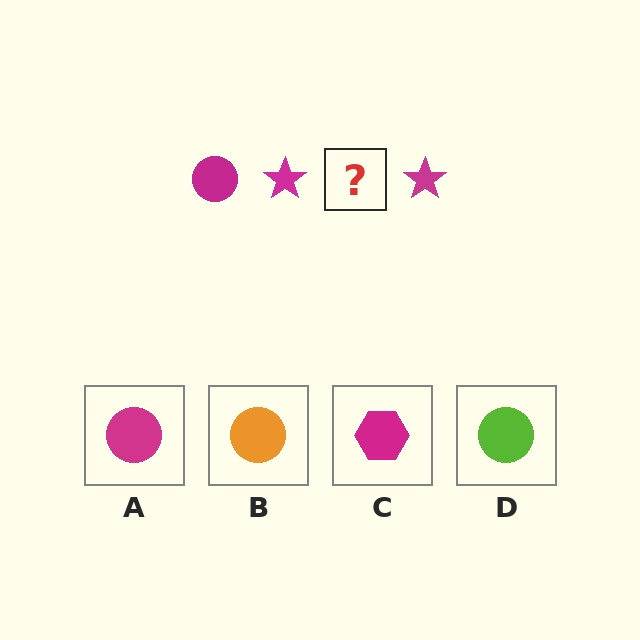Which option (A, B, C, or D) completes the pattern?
A.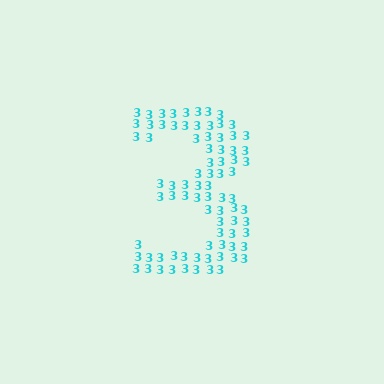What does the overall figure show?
The overall figure shows the digit 3.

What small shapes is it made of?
It is made of small digit 3's.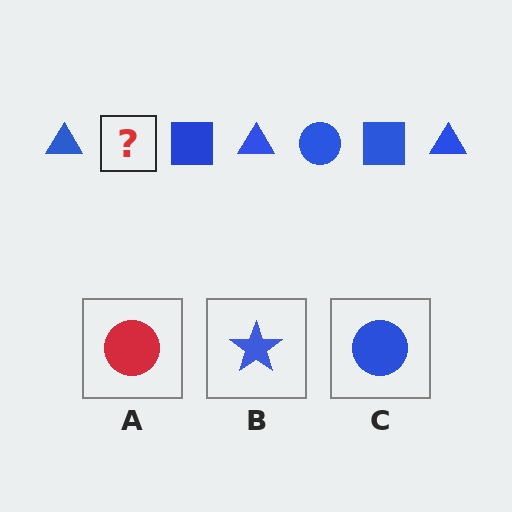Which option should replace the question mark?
Option C.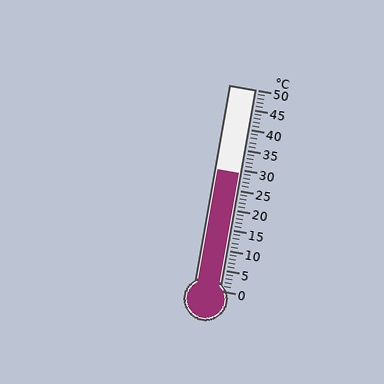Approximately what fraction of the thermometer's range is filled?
The thermometer is filled to approximately 60% of its range.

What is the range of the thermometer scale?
The thermometer scale ranges from 0°C to 50°C.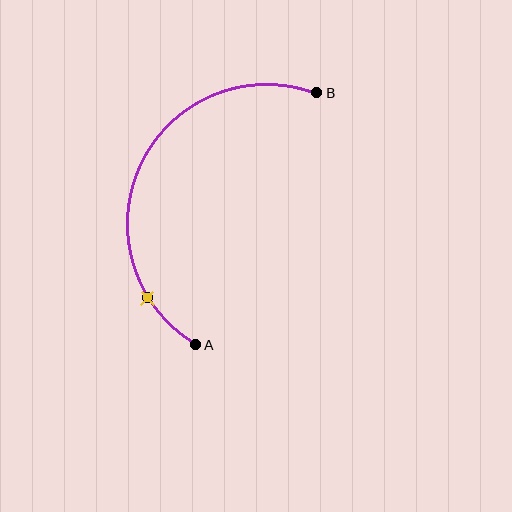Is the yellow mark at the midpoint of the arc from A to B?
No. The yellow mark lies on the arc but is closer to endpoint A. The arc midpoint would be at the point on the curve equidistant along the arc from both A and B.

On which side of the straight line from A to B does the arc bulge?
The arc bulges to the left of the straight line connecting A and B.